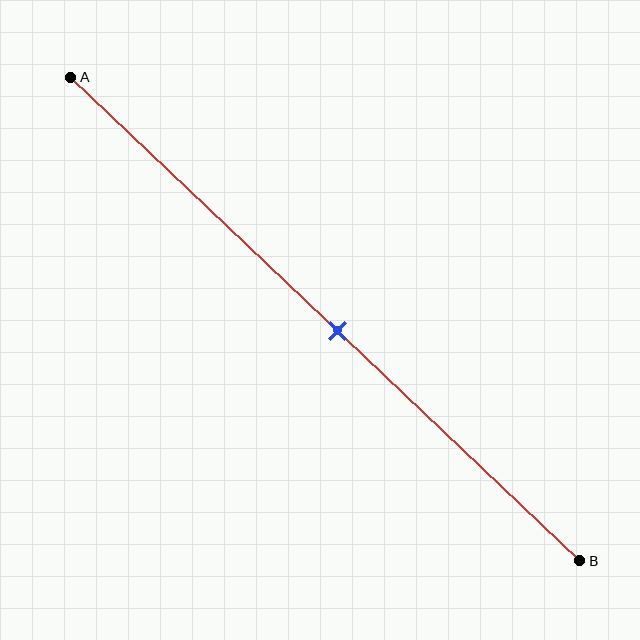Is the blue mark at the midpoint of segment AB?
Yes, the mark is approximately at the midpoint.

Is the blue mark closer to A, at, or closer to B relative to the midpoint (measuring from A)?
The blue mark is approximately at the midpoint of segment AB.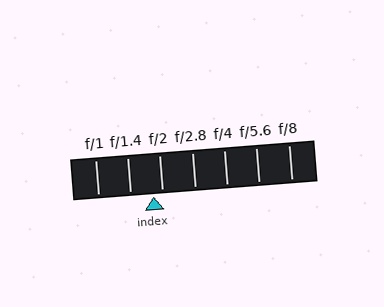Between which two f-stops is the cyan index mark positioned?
The index mark is between f/1.4 and f/2.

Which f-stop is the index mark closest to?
The index mark is closest to f/2.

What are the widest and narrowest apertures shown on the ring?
The widest aperture shown is f/1 and the narrowest is f/8.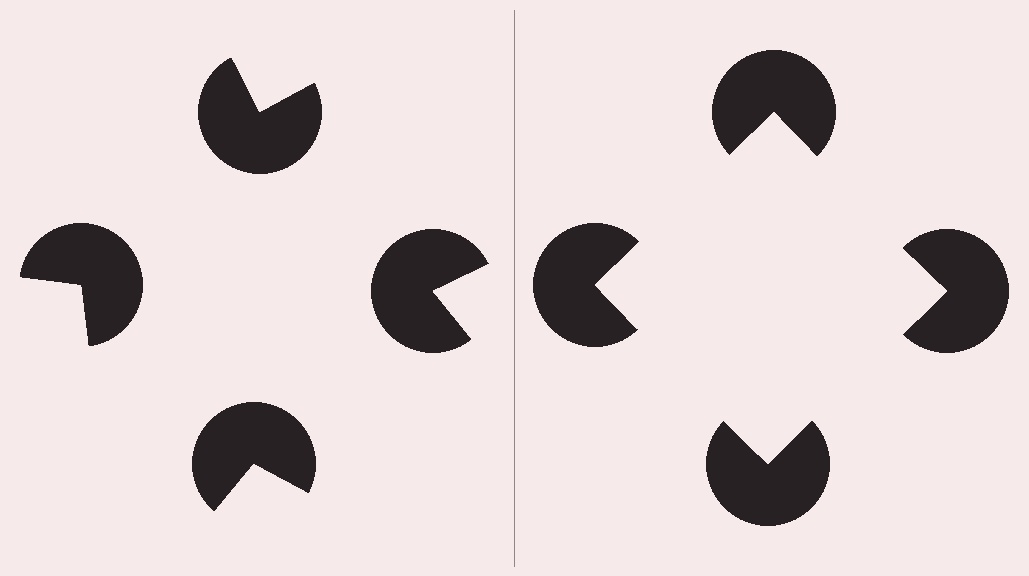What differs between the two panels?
The pac-man discs are positioned identically on both sides; only the wedge orientations differ. On the right they align to a square; on the left they are misaligned.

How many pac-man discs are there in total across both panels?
8 — 4 on each side.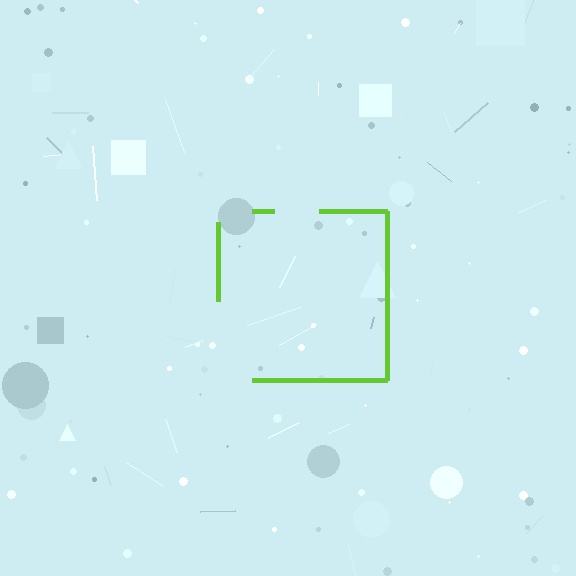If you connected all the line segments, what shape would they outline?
They would outline a square.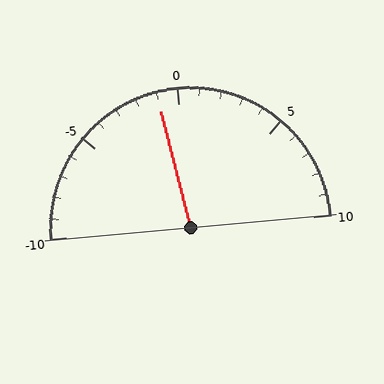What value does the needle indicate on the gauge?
The needle indicates approximately -1.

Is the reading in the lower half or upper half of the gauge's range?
The reading is in the lower half of the range (-10 to 10).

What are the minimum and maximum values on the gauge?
The gauge ranges from -10 to 10.